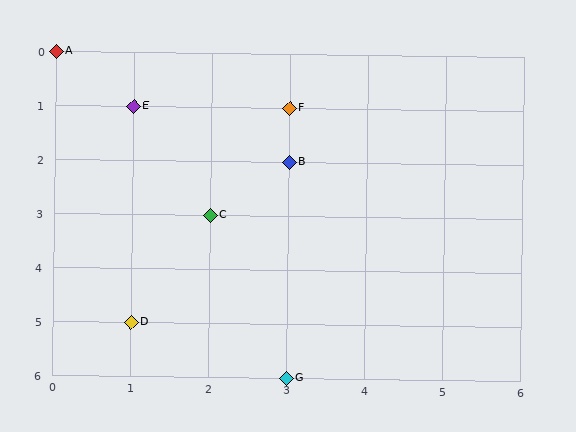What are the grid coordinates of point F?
Point F is at grid coordinates (3, 1).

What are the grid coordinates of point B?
Point B is at grid coordinates (3, 2).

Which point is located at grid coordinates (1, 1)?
Point E is at (1, 1).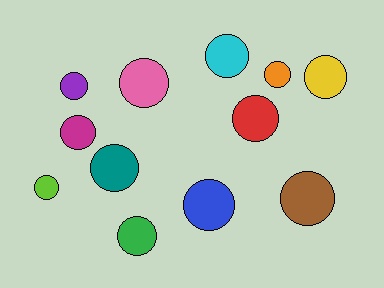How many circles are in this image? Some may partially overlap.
There are 12 circles.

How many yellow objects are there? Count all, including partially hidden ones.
There is 1 yellow object.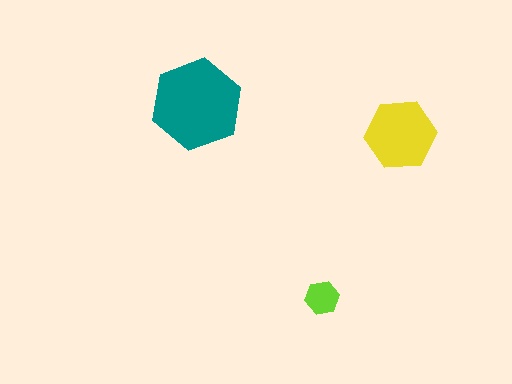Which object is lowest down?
The lime hexagon is bottommost.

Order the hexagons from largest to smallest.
the teal one, the yellow one, the lime one.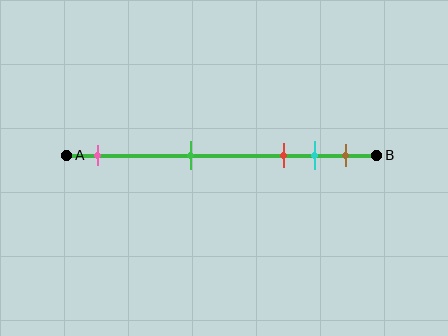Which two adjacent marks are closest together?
The cyan and brown marks are the closest adjacent pair.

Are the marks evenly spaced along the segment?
No, the marks are not evenly spaced.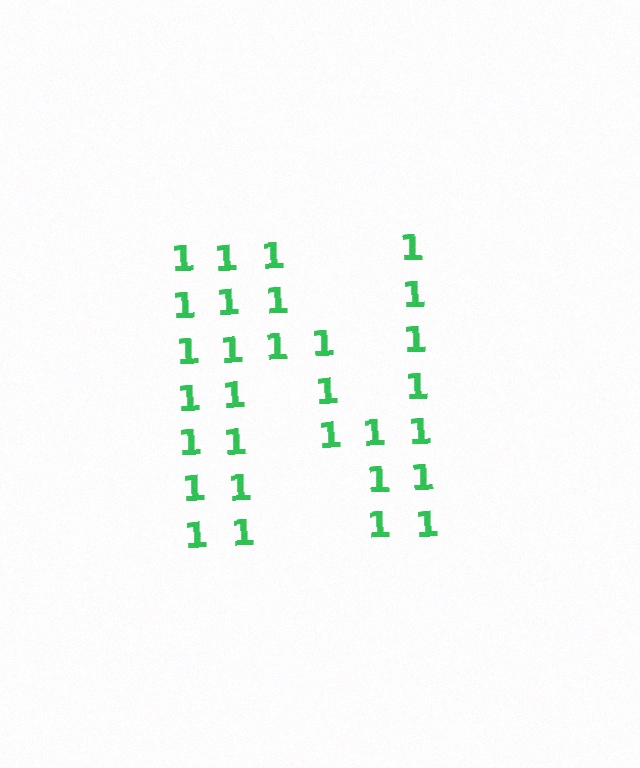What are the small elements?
The small elements are digit 1's.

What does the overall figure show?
The overall figure shows the letter N.